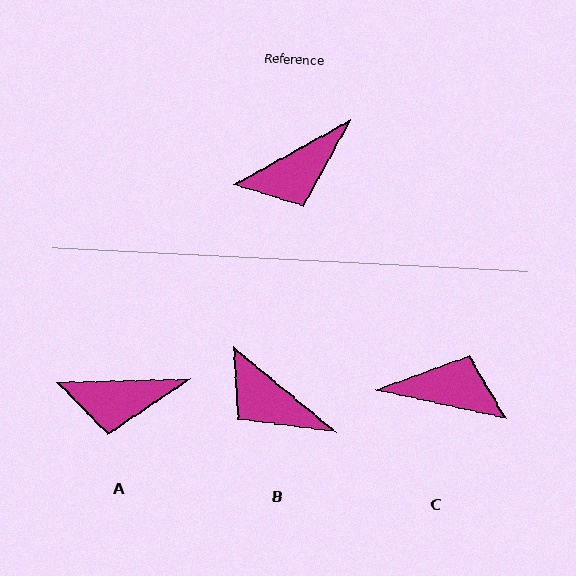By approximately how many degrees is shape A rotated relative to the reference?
Approximately 28 degrees clockwise.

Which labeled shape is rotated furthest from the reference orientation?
C, about 139 degrees away.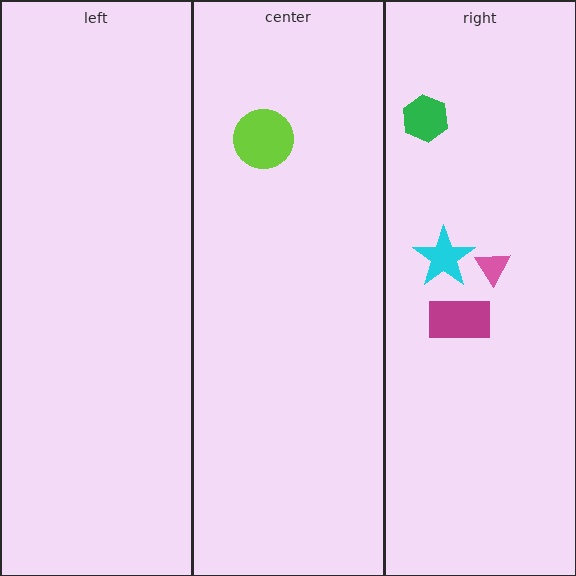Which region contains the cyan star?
The right region.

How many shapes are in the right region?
4.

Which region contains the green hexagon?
The right region.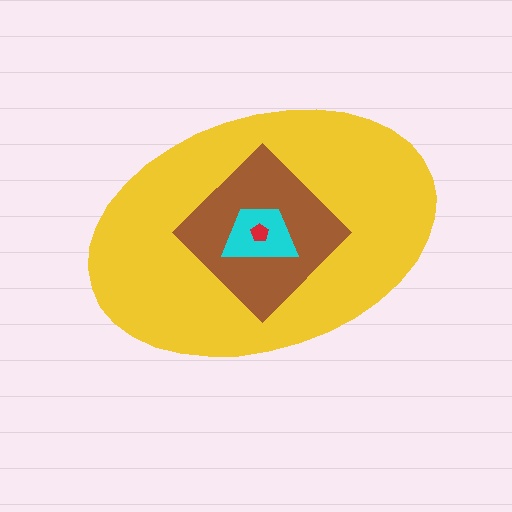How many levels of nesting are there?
4.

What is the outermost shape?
The yellow ellipse.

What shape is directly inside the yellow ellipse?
The brown diamond.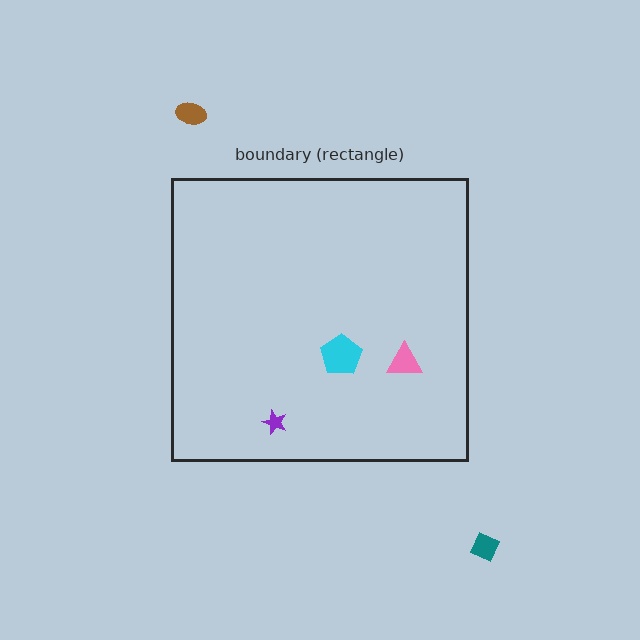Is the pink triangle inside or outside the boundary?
Inside.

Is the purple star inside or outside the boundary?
Inside.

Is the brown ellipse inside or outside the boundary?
Outside.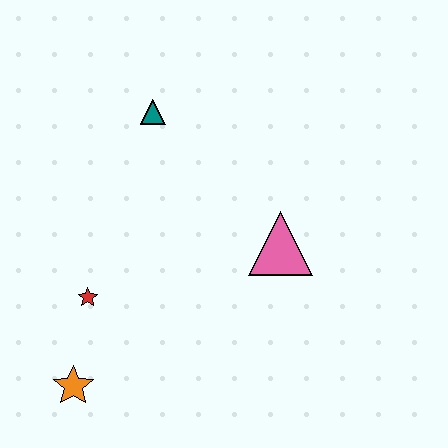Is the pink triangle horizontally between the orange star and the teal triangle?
No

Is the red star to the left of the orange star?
No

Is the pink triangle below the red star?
No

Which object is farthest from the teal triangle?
The orange star is farthest from the teal triangle.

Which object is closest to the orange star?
The red star is closest to the orange star.